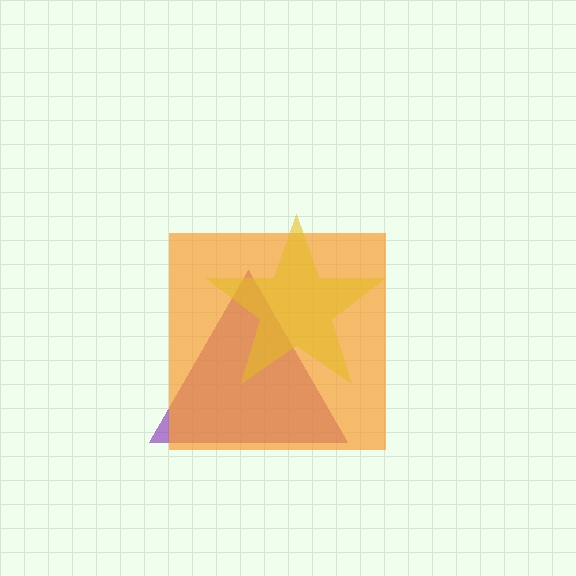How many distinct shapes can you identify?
There are 3 distinct shapes: a purple triangle, an orange square, a yellow star.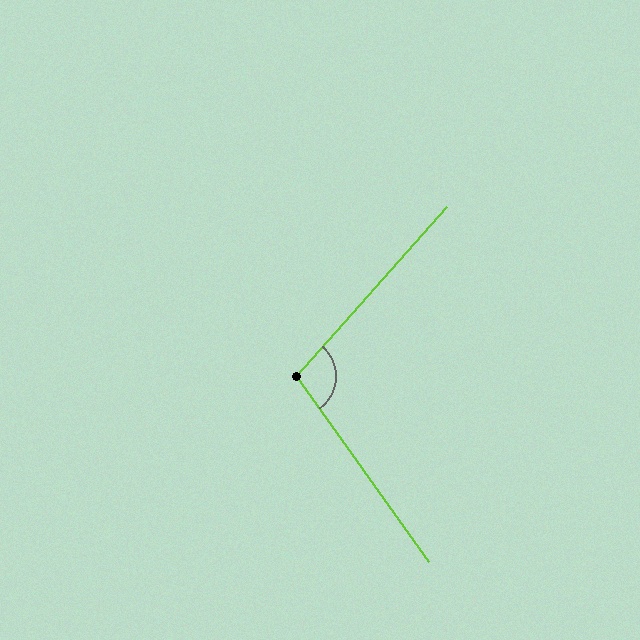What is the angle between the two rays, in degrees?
Approximately 103 degrees.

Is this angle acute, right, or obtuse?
It is obtuse.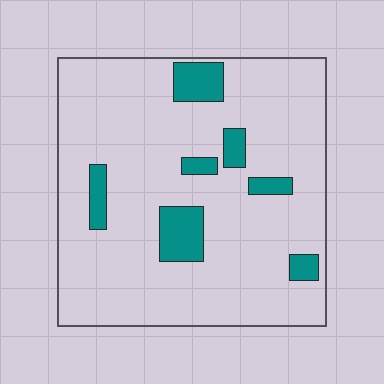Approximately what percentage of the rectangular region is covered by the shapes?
Approximately 10%.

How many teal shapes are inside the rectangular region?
7.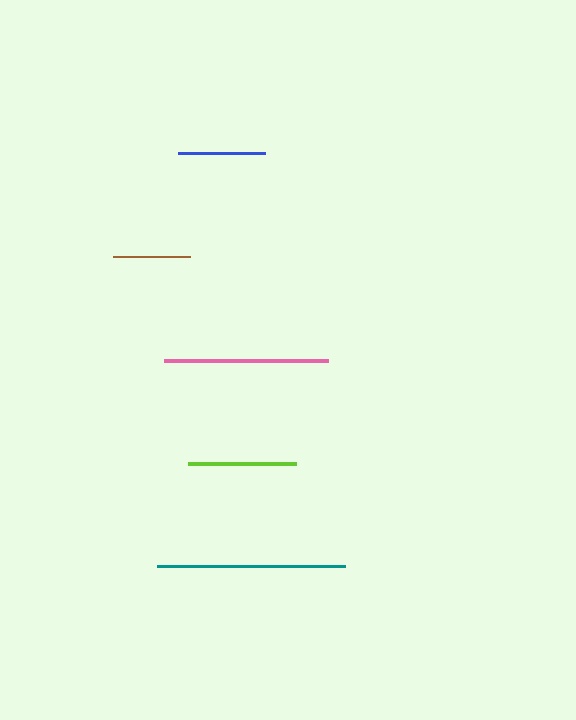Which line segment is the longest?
The teal line is the longest at approximately 188 pixels.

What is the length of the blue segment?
The blue segment is approximately 86 pixels long.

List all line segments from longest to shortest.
From longest to shortest: teal, pink, lime, blue, brown.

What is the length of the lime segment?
The lime segment is approximately 107 pixels long.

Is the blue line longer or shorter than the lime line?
The lime line is longer than the blue line.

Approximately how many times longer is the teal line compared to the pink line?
The teal line is approximately 1.1 times the length of the pink line.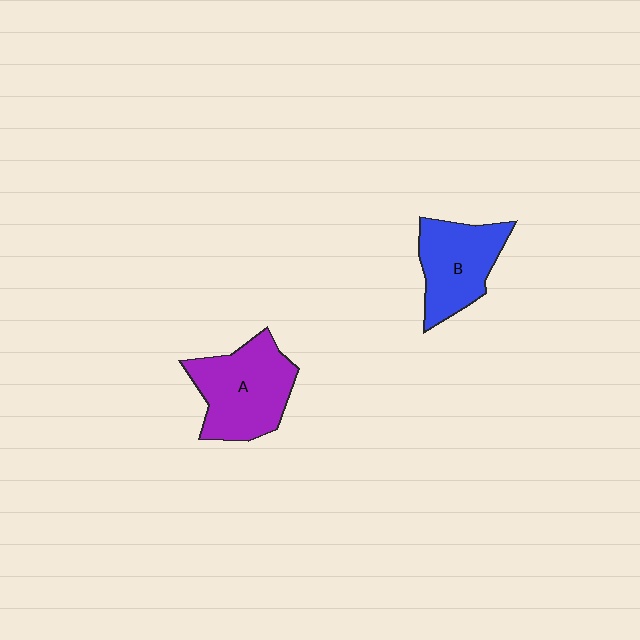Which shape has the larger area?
Shape A (purple).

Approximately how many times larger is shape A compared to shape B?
Approximately 1.2 times.